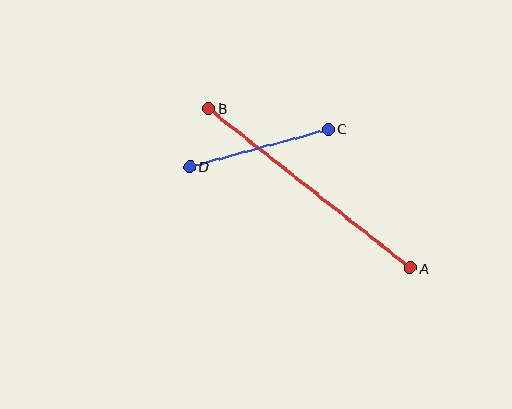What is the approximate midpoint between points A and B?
The midpoint is at approximately (310, 188) pixels.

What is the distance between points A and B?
The distance is approximately 257 pixels.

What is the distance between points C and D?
The distance is approximately 144 pixels.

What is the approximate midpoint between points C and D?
The midpoint is at approximately (259, 148) pixels.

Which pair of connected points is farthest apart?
Points A and B are farthest apart.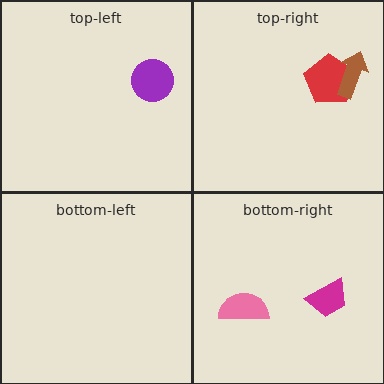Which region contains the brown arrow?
The top-right region.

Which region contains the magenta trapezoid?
The bottom-right region.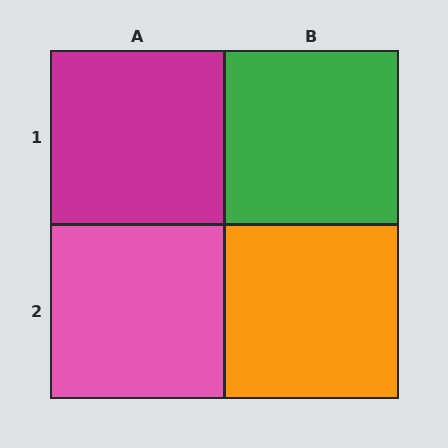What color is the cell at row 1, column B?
Green.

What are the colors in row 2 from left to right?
Pink, orange.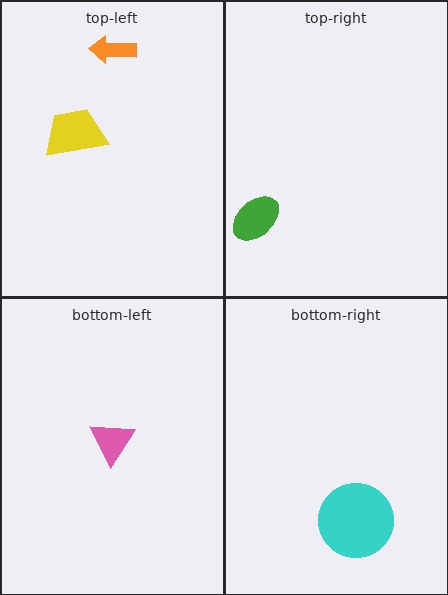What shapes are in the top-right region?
The green ellipse.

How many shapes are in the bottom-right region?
1.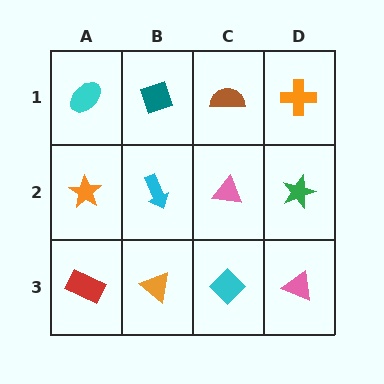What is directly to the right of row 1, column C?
An orange cross.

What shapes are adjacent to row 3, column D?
A green star (row 2, column D), a cyan diamond (row 3, column C).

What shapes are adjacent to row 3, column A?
An orange star (row 2, column A), an orange triangle (row 3, column B).